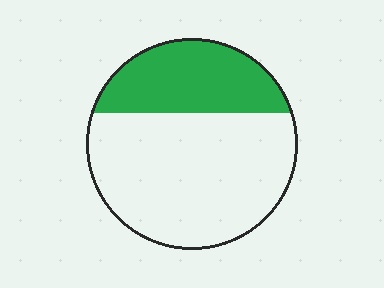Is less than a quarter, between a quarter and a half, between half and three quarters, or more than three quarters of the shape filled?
Between a quarter and a half.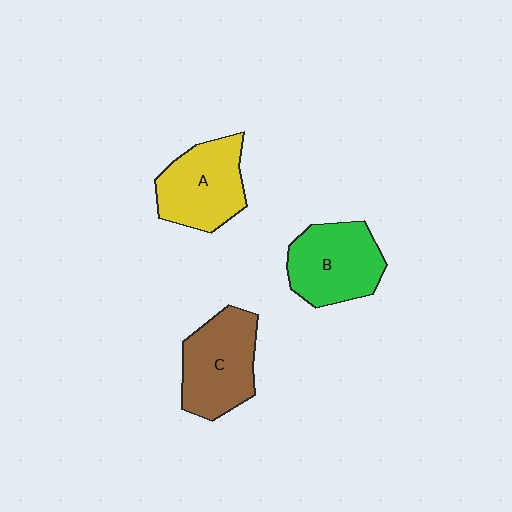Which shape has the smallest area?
Shape A (yellow).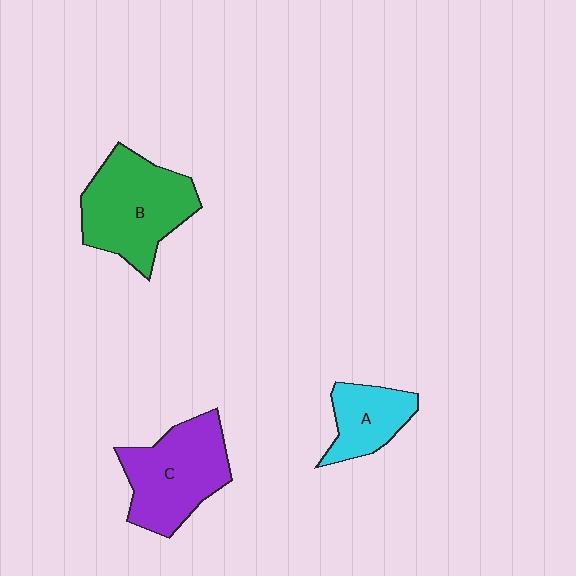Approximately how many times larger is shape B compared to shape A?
Approximately 1.9 times.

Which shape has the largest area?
Shape B (green).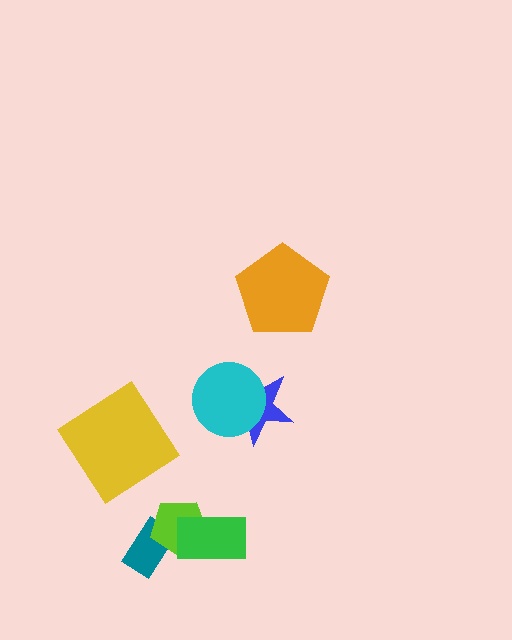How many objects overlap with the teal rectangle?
1 object overlaps with the teal rectangle.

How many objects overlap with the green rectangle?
1 object overlaps with the green rectangle.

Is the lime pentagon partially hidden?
Yes, it is partially covered by another shape.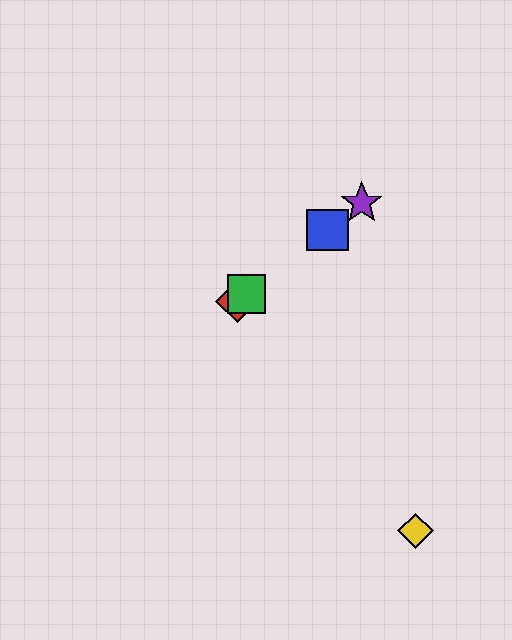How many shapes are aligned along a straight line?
4 shapes (the red diamond, the blue square, the green square, the purple star) are aligned along a straight line.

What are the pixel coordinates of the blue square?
The blue square is at (328, 230).